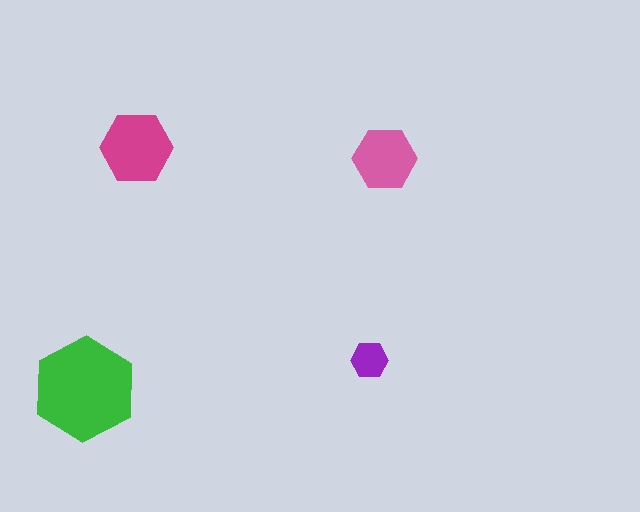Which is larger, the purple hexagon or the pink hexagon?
The pink one.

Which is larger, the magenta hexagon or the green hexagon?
The green one.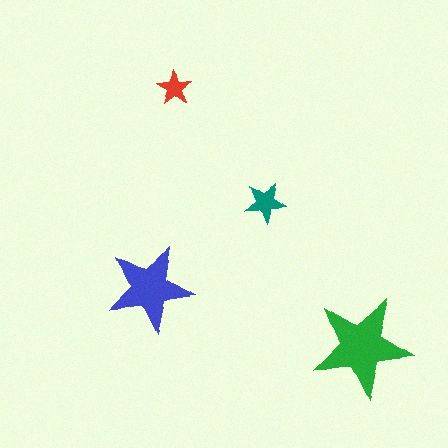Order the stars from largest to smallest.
the green one, the blue one, the teal one, the red one.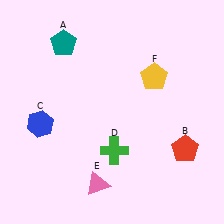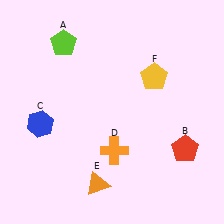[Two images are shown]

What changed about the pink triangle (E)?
In Image 1, E is pink. In Image 2, it changed to orange.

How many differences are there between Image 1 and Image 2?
There are 3 differences between the two images.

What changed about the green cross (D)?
In Image 1, D is green. In Image 2, it changed to orange.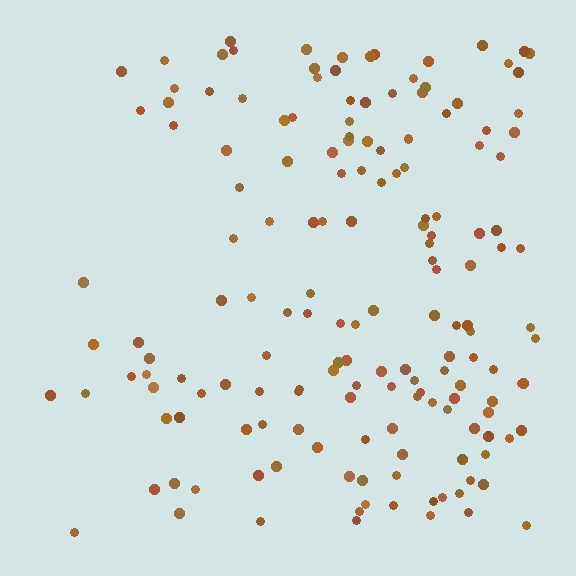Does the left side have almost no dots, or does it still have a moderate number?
Still a moderate number, just noticeably fewer than the right.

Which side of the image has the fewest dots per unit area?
The left.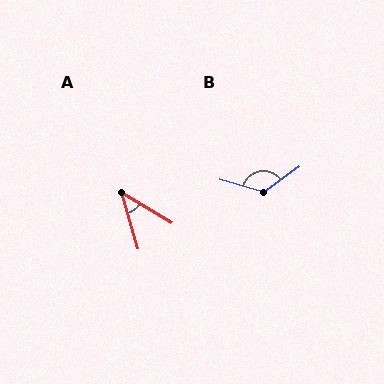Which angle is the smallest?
A, at approximately 43 degrees.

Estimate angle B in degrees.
Approximately 129 degrees.